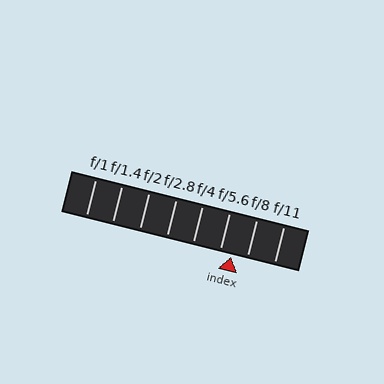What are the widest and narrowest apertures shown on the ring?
The widest aperture shown is f/1 and the narrowest is f/11.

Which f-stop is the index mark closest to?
The index mark is closest to f/5.6.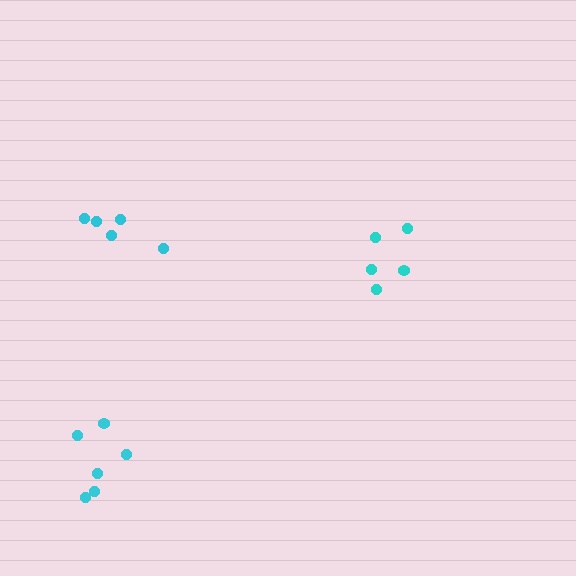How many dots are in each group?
Group 1: 5 dots, Group 2: 6 dots, Group 3: 5 dots (16 total).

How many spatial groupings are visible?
There are 3 spatial groupings.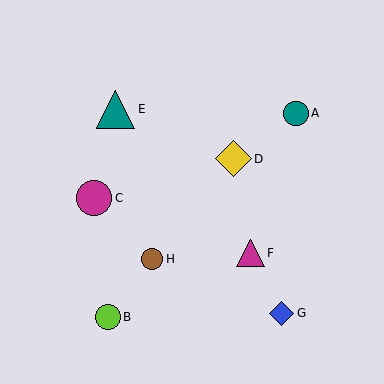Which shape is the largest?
The teal triangle (labeled E) is the largest.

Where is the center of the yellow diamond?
The center of the yellow diamond is at (233, 159).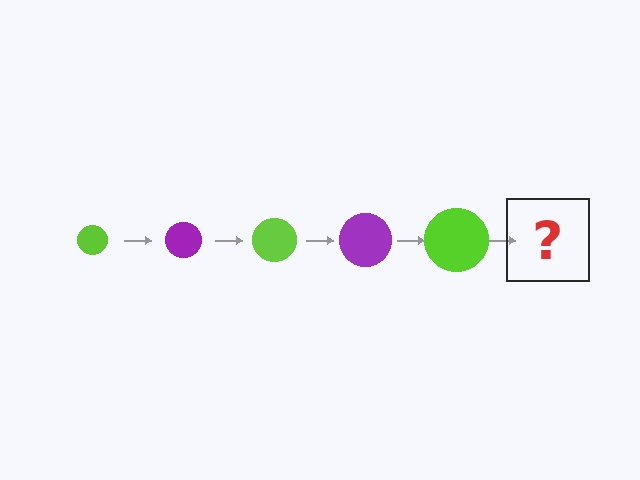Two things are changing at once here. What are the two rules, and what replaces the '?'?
The two rules are that the circle grows larger each step and the color cycles through lime and purple. The '?' should be a purple circle, larger than the previous one.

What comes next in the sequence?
The next element should be a purple circle, larger than the previous one.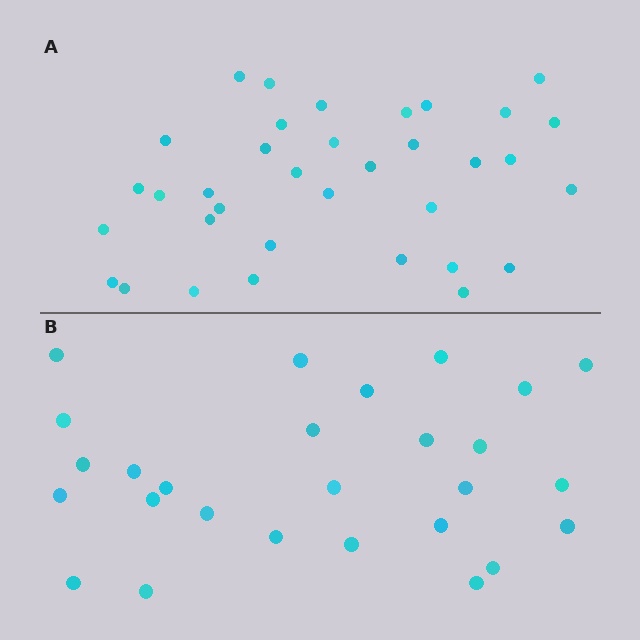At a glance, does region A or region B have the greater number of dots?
Region A (the top region) has more dots.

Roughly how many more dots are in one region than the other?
Region A has roughly 8 or so more dots than region B.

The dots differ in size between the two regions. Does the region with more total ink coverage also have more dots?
No. Region B has more total ink coverage because its dots are larger, but region A actually contains more individual dots. Total area can be misleading — the number of items is what matters here.